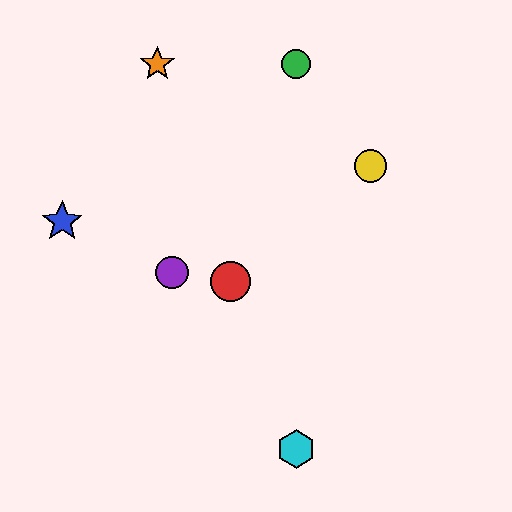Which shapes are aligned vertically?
The green circle, the cyan hexagon are aligned vertically.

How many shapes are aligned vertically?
2 shapes (the green circle, the cyan hexagon) are aligned vertically.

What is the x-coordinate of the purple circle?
The purple circle is at x≈172.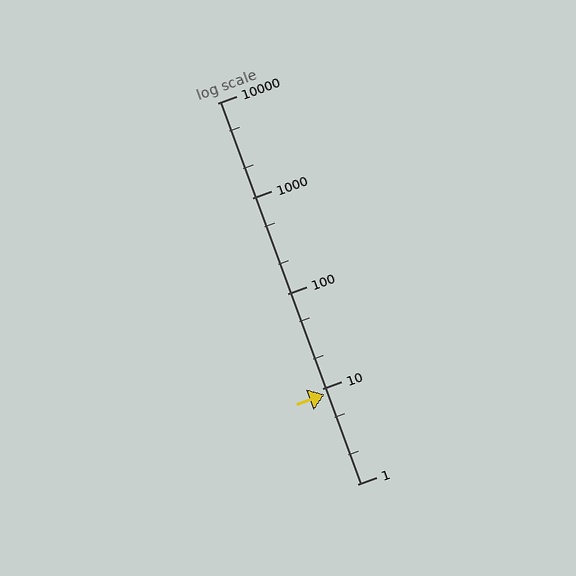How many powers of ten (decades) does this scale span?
The scale spans 4 decades, from 1 to 10000.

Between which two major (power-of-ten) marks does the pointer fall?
The pointer is between 1 and 10.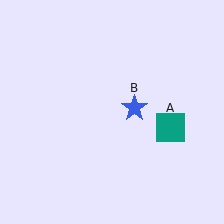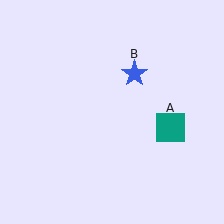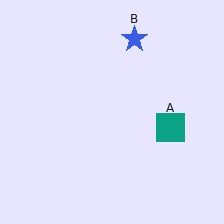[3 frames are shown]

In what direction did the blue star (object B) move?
The blue star (object B) moved up.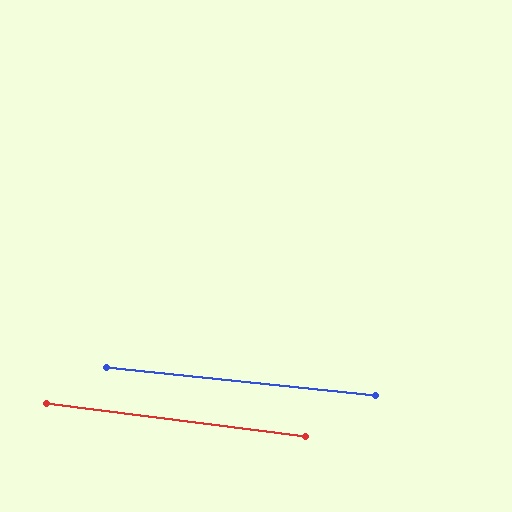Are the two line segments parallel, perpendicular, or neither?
Parallel — their directions differ by only 1.3°.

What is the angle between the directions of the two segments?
Approximately 1 degree.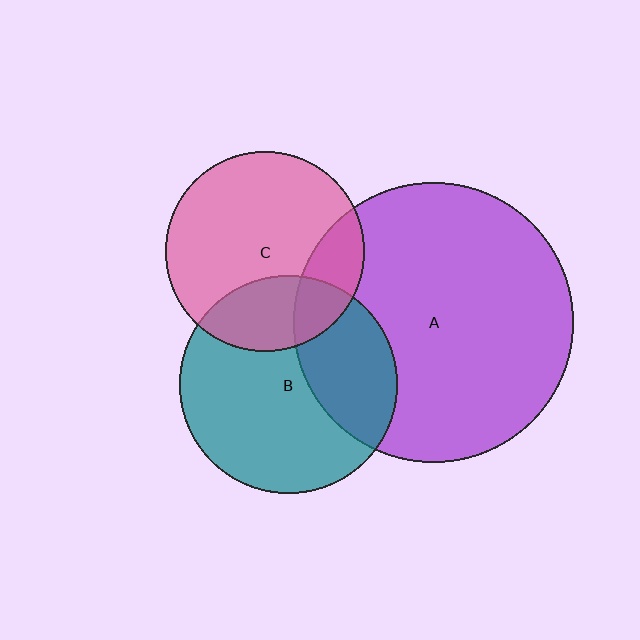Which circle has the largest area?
Circle A (purple).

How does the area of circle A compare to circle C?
Approximately 2.0 times.